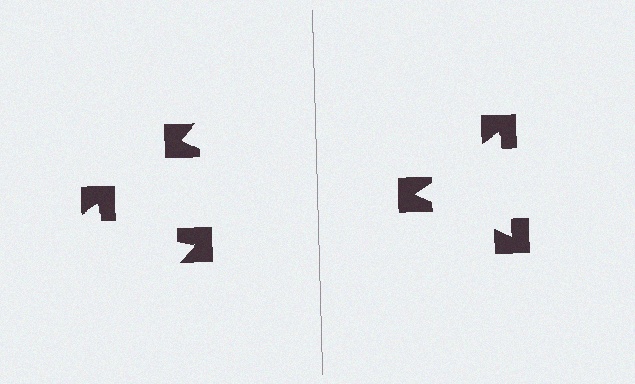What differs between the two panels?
The notched squares are positioned identically on both sides; only the wedge orientations differ. On the right they align to a triangle; on the left they are misaligned.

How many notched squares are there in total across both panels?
6 — 3 on each side.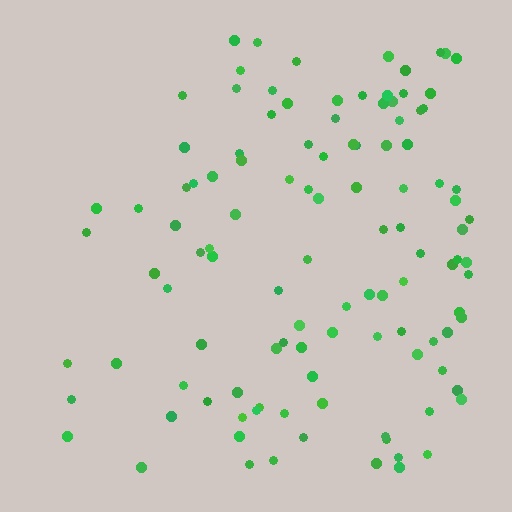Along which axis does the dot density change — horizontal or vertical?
Horizontal.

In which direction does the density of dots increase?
From left to right, with the right side densest.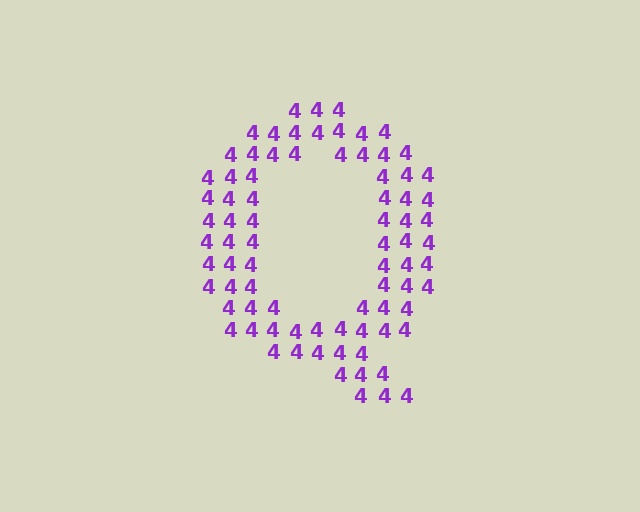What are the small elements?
The small elements are digit 4's.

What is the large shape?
The large shape is the letter Q.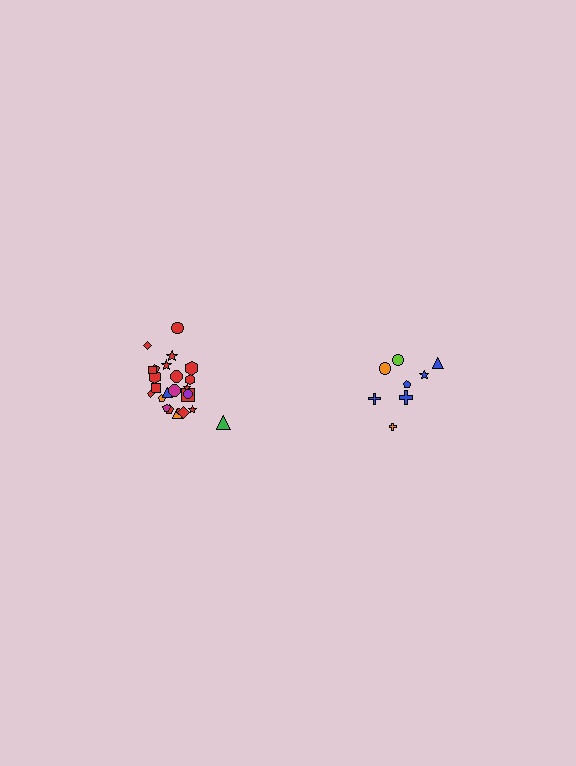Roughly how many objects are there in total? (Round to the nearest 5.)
Roughly 35 objects in total.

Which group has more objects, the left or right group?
The left group.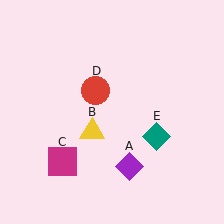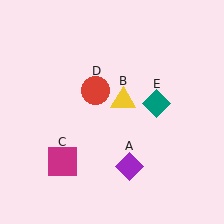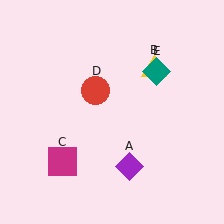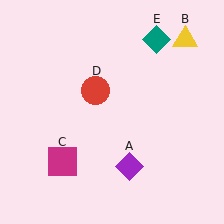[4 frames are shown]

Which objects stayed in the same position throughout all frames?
Purple diamond (object A) and magenta square (object C) and red circle (object D) remained stationary.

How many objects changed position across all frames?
2 objects changed position: yellow triangle (object B), teal diamond (object E).